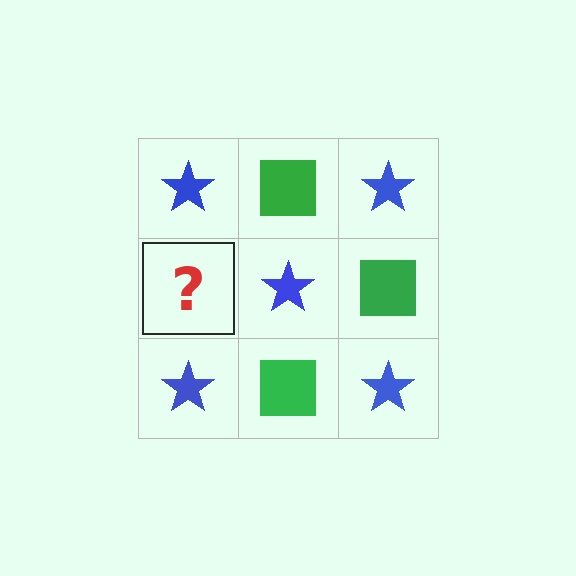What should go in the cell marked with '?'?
The missing cell should contain a green square.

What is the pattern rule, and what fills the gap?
The rule is that it alternates blue star and green square in a checkerboard pattern. The gap should be filled with a green square.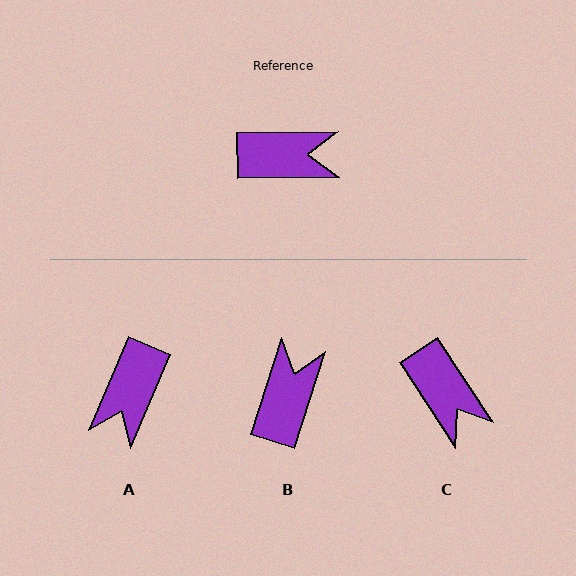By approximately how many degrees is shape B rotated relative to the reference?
Approximately 71 degrees counter-clockwise.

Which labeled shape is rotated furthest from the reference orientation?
A, about 114 degrees away.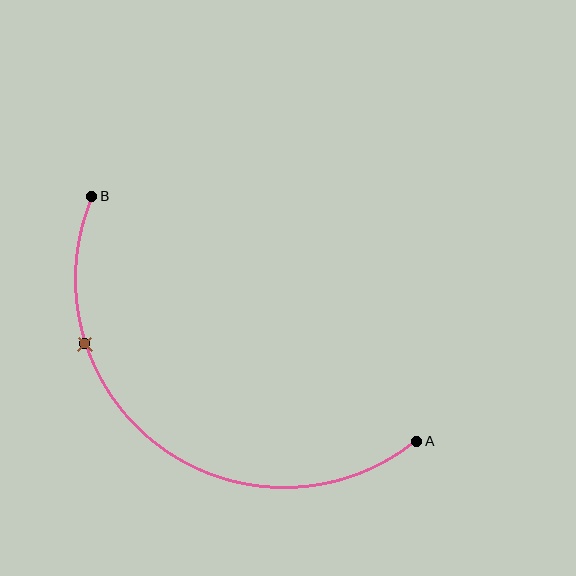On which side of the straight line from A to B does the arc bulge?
The arc bulges below and to the left of the straight line connecting A and B.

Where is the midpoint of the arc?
The arc midpoint is the point on the curve farthest from the straight line joining A and B. It sits below and to the left of that line.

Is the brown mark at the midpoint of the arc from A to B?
No. The brown mark lies on the arc but is closer to endpoint B. The arc midpoint would be at the point on the curve equidistant along the arc from both A and B.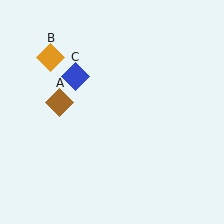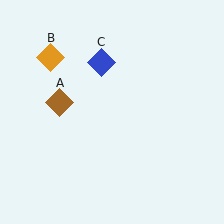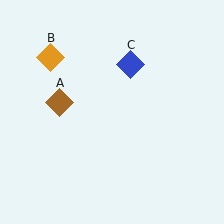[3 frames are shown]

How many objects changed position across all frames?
1 object changed position: blue diamond (object C).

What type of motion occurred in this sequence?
The blue diamond (object C) rotated clockwise around the center of the scene.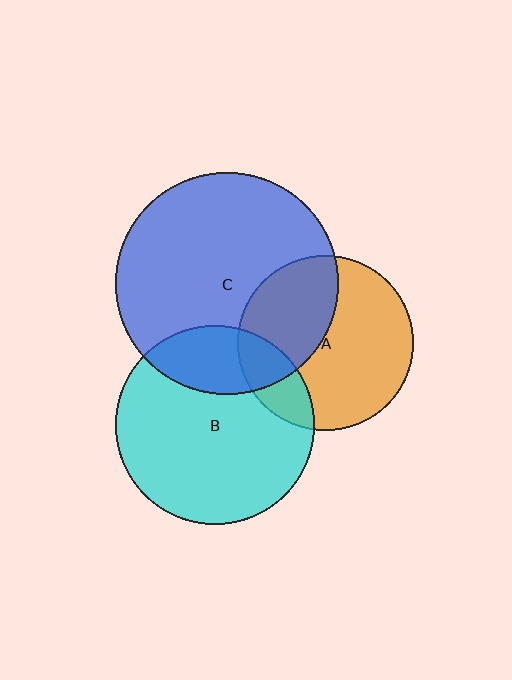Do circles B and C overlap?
Yes.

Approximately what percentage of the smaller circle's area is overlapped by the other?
Approximately 25%.